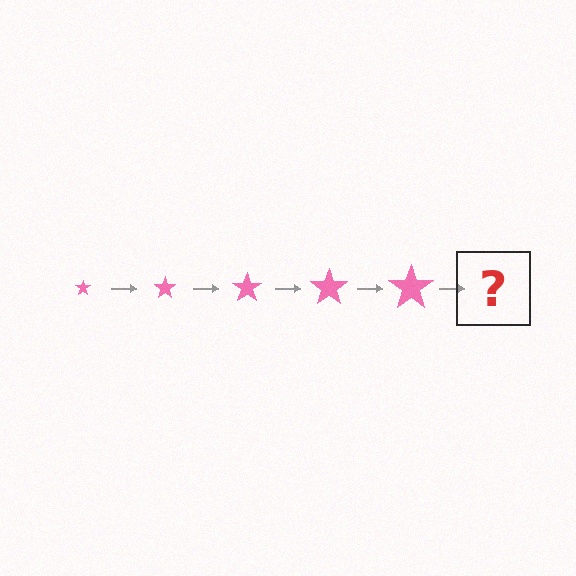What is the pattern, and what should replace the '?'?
The pattern is that the star gets progressively larger each step. The '?' should be a pink star, larger than the previous one.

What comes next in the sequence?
The next element should be a pink star, larger than the previous one.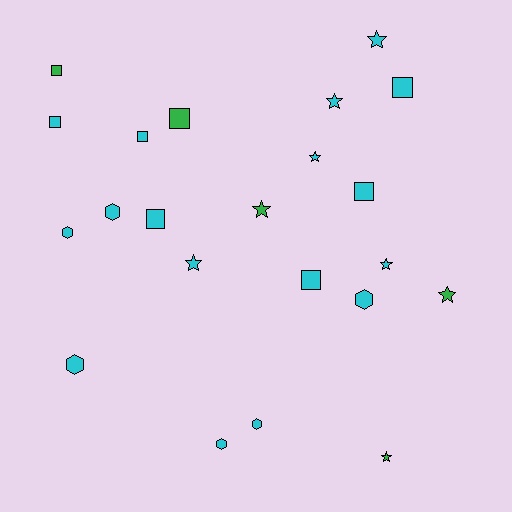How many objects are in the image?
There are 22 objects.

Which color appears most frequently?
Cyan, with 17 objects.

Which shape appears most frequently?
Square, with 8 objects.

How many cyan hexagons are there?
There are 6 cyan hexagons.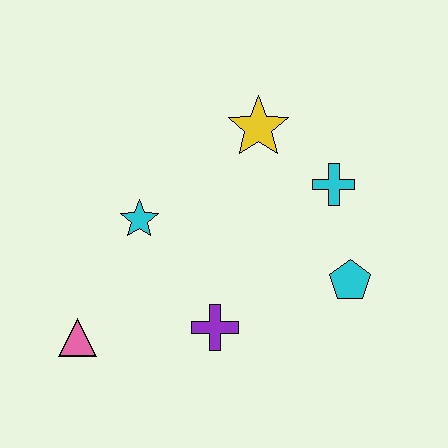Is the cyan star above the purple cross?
Yes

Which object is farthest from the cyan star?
The cyan pentagon is farthest from the cyan star.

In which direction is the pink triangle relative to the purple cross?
The pink triangle is to the left of the purple cross.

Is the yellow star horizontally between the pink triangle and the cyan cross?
Yes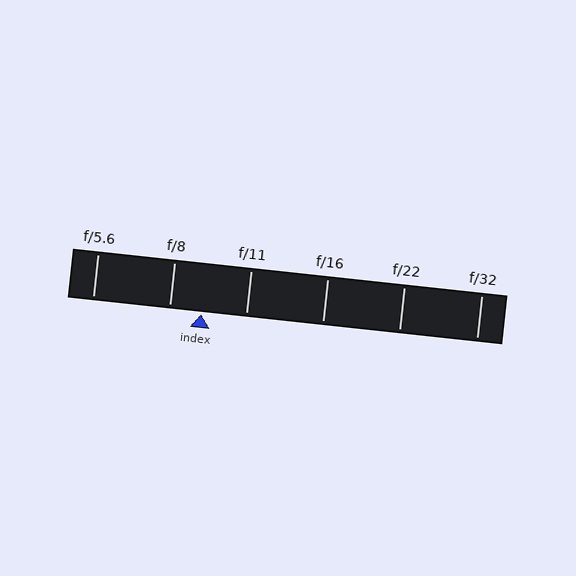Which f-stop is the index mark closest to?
The index mark is closest to f/8.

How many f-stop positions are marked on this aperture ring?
There are 6 f-stop positions marked.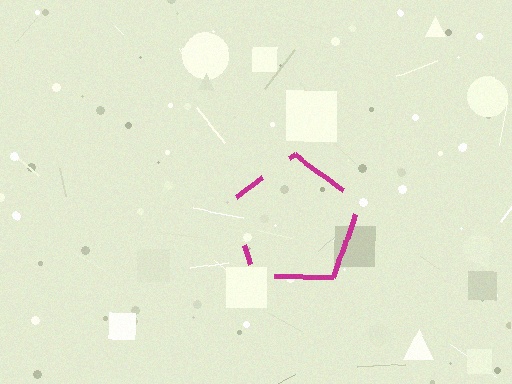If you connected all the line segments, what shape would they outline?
They would outline a pentagon.